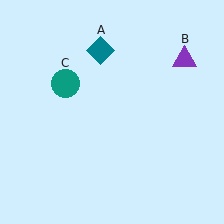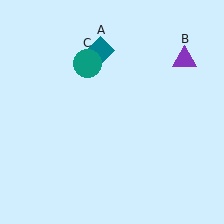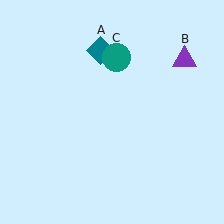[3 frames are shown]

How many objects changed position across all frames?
1 object changed position: teal circle (object C).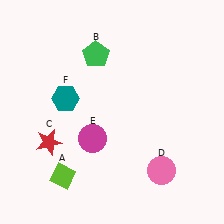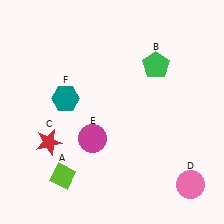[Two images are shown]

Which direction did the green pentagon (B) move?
The green pentagon (B) moved right.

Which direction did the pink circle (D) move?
The pink circle (D) moved right.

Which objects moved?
The objects that moved are: the green pentagon (B), the pink circle (D).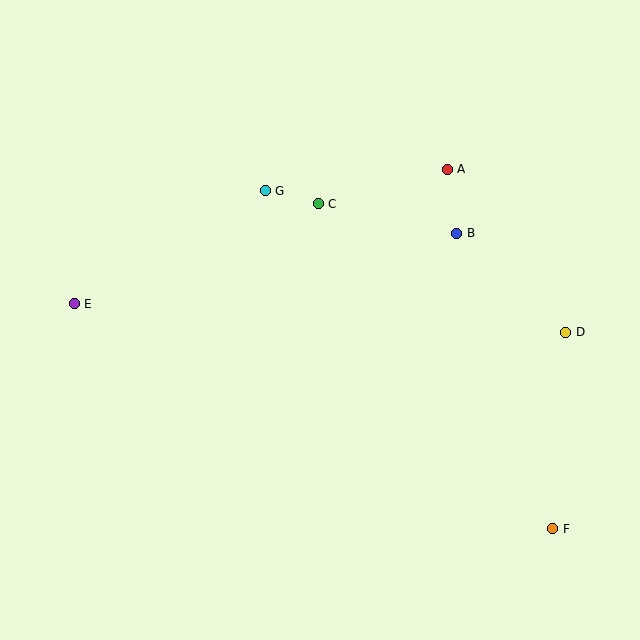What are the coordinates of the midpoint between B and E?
The midpoint between B and E is at (265, 268).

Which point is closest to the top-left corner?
Point E is closest to the top-left corner.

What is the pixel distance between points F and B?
The distance between F and B is 311 pixels.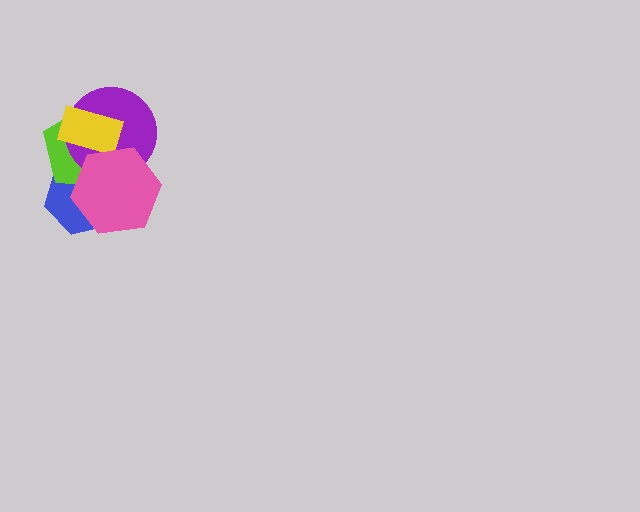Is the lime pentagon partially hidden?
Yes, it is partially covered by another shape.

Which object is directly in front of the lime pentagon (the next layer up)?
The purple circle is directly in front of the lime pentagon.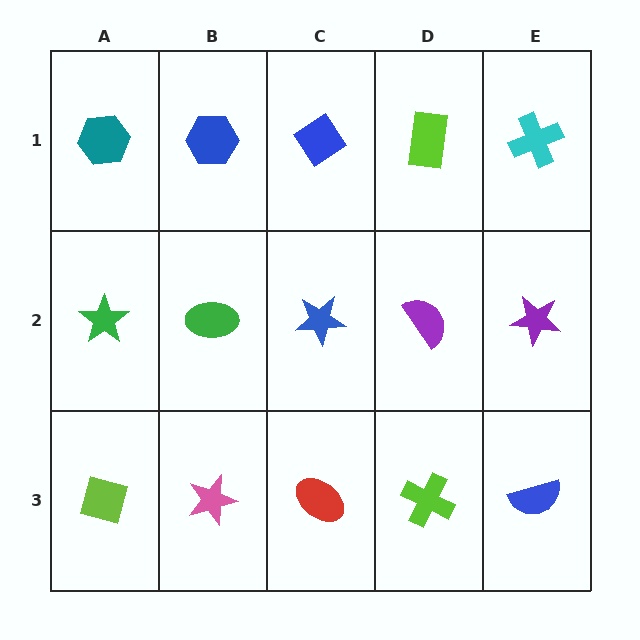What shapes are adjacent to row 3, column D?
A purple semicircle (row 2, column D), a red ellipse (row 3, column C), a blue semicircle (row 3, column E).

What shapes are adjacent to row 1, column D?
A purple semicircle (row 2, column D), a blue diamond (row 1, column C), a cyan cross (row 1, column E).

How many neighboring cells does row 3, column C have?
3.